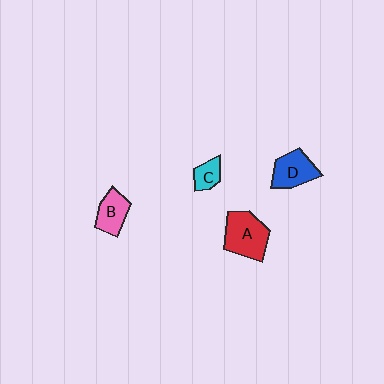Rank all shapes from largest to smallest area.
From largest to smallest: A (red), D (blue), B (pink), C (cyan).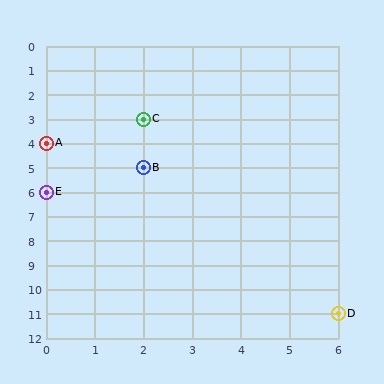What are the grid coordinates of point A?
Point A is at grid coordinates (0, 4).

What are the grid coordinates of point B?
Point B is at grid coordinates (2, 5).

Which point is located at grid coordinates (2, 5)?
Point B is at (2, 5).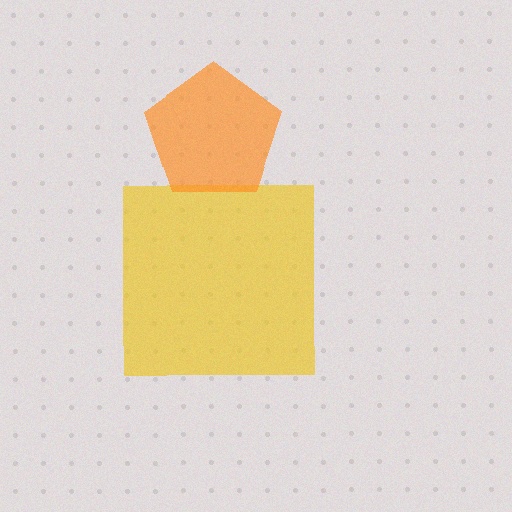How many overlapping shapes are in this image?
There are 2 overlapping shapes in the image.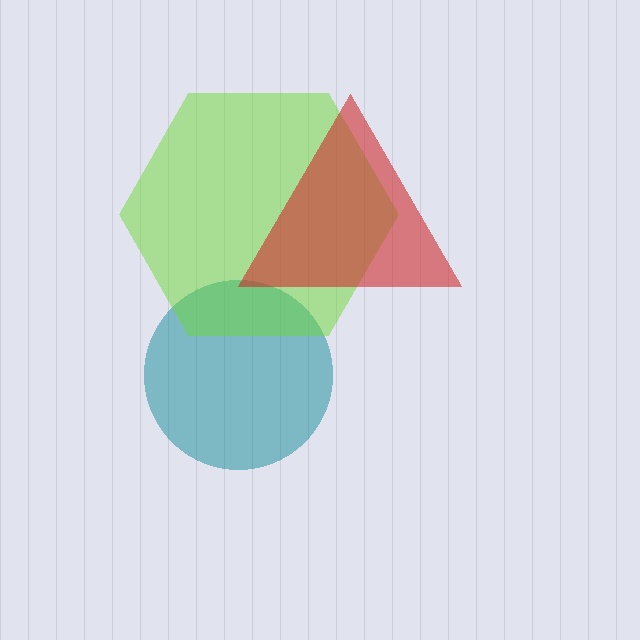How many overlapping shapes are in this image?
There are 3 overlapping shapes in the image.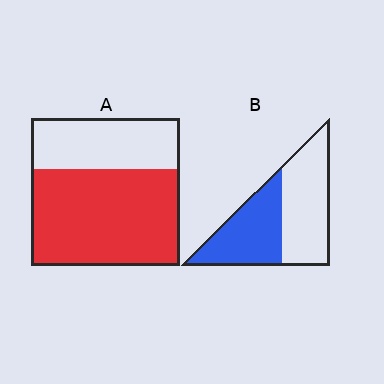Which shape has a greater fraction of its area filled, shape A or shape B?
Shape A.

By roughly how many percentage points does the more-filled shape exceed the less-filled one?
By roughly 20 percentage points (A over B).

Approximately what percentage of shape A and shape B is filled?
A is approximately 65% and B is approximately 45%.